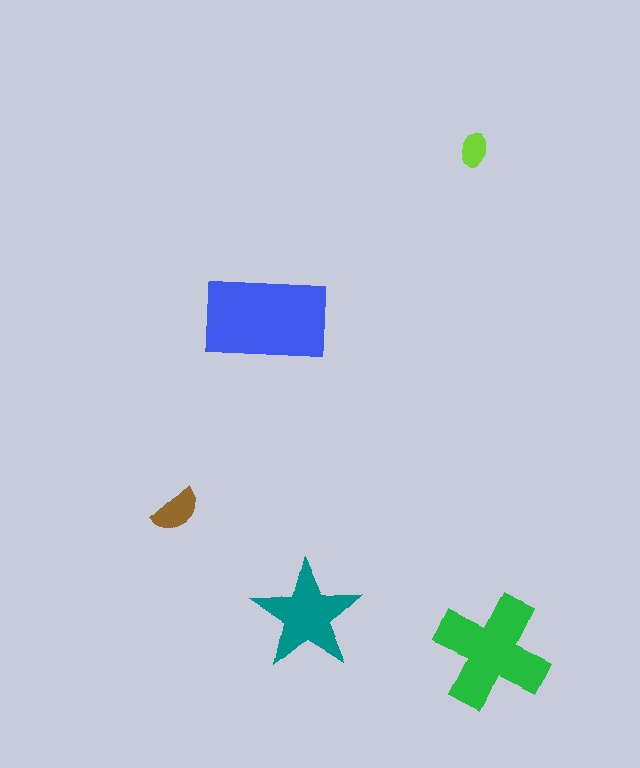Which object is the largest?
The blue rectangle.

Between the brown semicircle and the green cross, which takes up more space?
The green cross.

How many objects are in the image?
There are 5 objects in the image.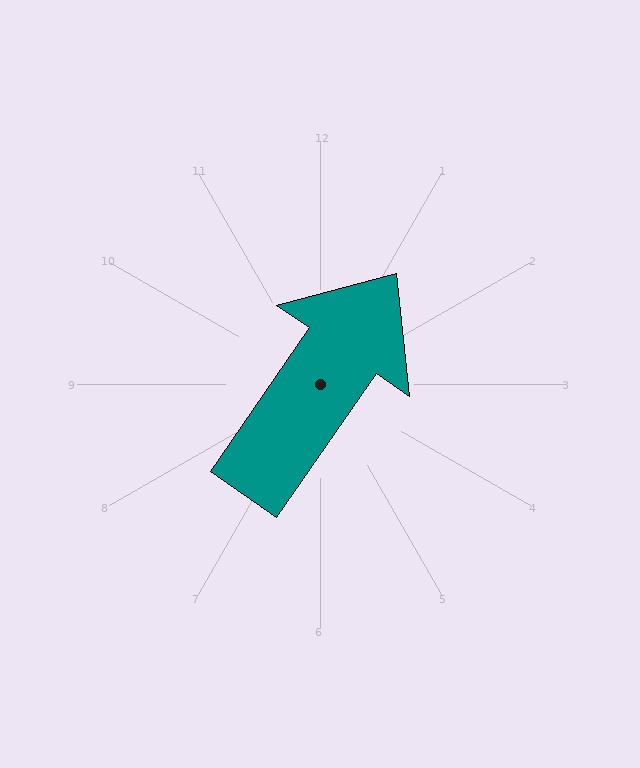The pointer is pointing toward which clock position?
Roughly 1 o'clock.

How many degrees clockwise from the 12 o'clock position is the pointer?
Approximately 35 degrees.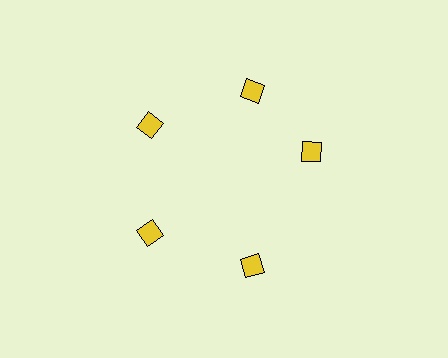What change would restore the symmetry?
The symmetry would be restored by rotating it back into even spacing with its neighbors so that all 5 squares sit at equal angles and equal distance from the center.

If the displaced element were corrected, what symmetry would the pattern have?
It would have 5-fold rotational symmetry — the pattern would map onto itself every 72 degrees.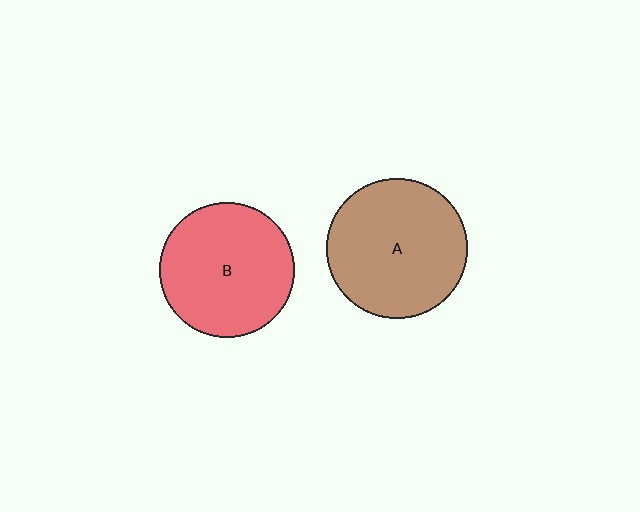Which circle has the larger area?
Circle A (brown).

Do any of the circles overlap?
No, none of the circles overlap.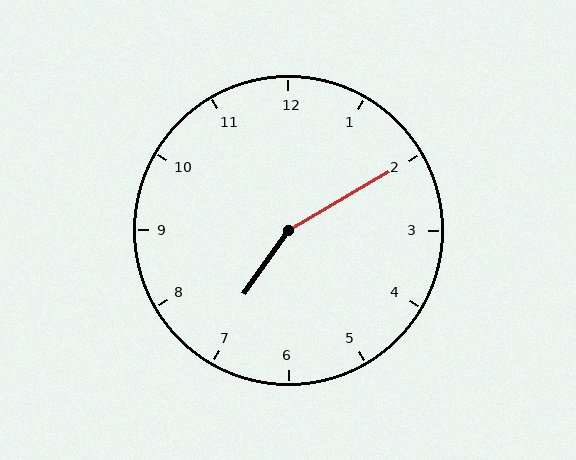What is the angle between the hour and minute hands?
Approximately 155 degrees.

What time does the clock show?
7:10.